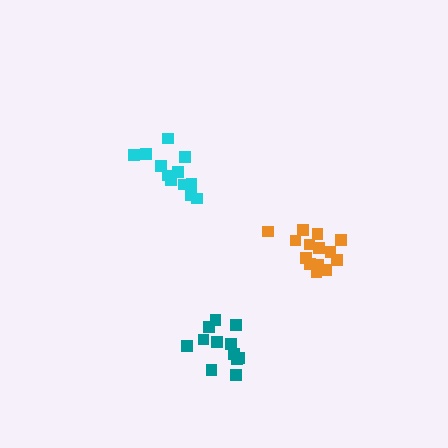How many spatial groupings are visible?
There are 3 spatial groupings.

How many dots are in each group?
Group 1: 14 dots, Group 2: 12 dots, Group 3: 12 dots (38 total).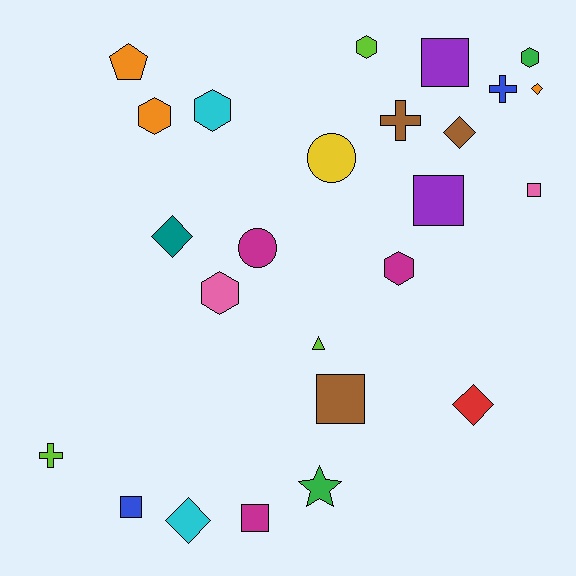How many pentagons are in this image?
There is 1 pentagon.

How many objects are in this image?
There are 25 objects.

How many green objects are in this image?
There are 2 green objects.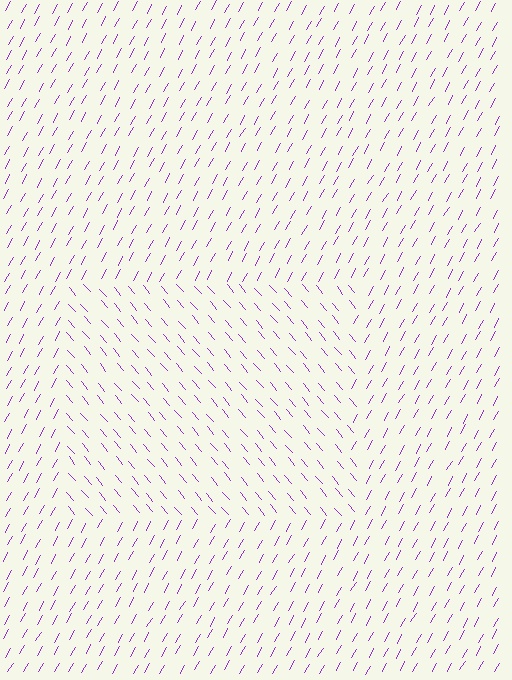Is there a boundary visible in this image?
Yes, there is a texture boundary formed by a change in line orientation.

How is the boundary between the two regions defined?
The boundary is defined purely by a change in line orientation (approximately 70 degrees difference). All lines are the same color and thickness.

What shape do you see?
I see a rectangle.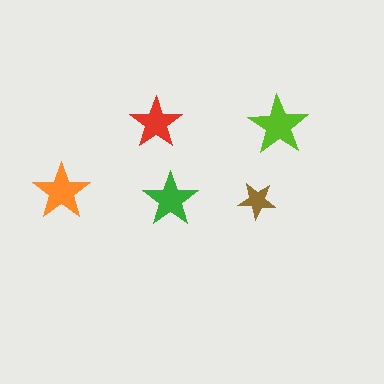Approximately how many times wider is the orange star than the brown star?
About 1.5 times wider.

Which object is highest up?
The red star is topmost.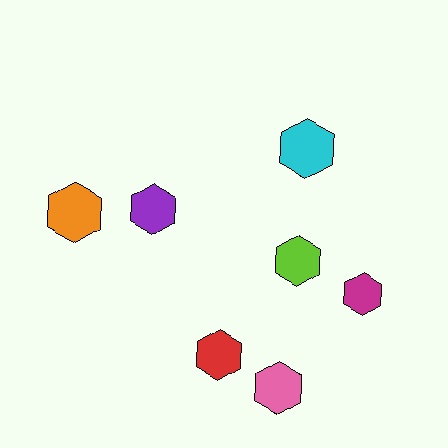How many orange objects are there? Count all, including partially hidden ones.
There is 1 orange object.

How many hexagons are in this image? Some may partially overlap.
There are 7 hexagons.